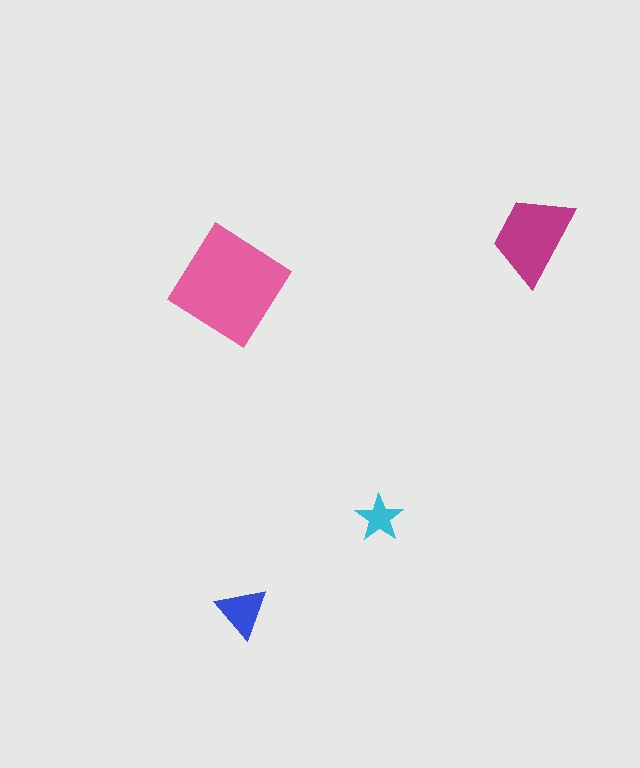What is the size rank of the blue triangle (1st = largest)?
3rd.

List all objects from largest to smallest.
The pink diamond, the magenta trapezoid, the blue triangle, the cyan star.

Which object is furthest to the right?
The magenta trapezoid is rightmost.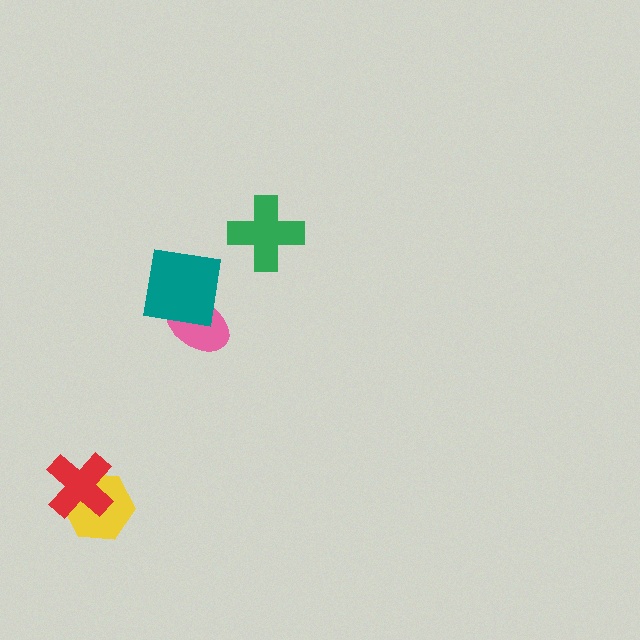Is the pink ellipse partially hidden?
Yes, it is partially covered by another shape.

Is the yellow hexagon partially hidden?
Yes, it is partially covered by another shape.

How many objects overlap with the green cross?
0 objects overlap with the green cross.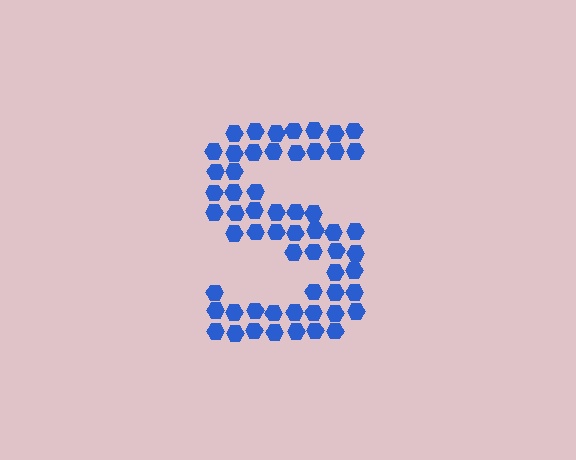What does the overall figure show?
The overall figure shows the letter S.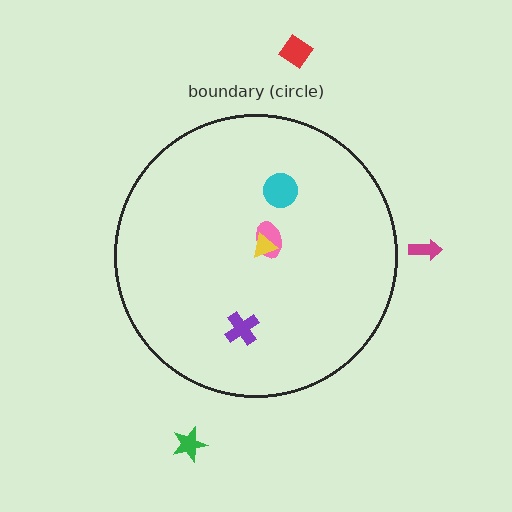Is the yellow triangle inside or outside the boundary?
Inside.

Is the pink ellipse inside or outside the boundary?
Inside.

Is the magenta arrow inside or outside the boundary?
Outside.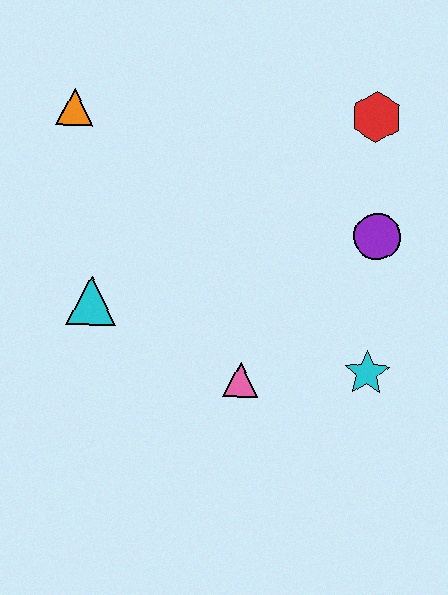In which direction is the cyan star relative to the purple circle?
The cyan star is below the purple circle.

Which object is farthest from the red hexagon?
The cyan triangle is farthest from the red hexagon.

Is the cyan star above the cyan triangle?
No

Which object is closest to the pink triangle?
The cyan star is closest to the pink triangle.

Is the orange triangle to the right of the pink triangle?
No